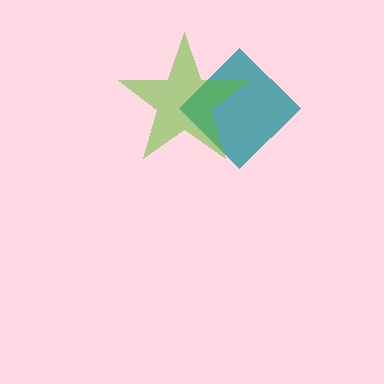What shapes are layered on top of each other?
The layered shapes are: a teal diamond, a lime star.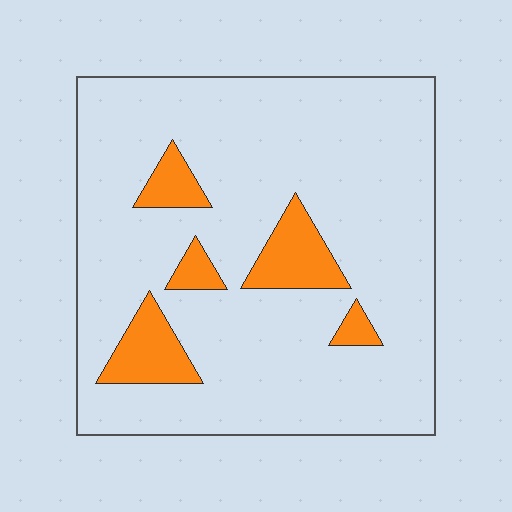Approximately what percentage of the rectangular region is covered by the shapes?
Approximately 15%.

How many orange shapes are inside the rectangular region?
5.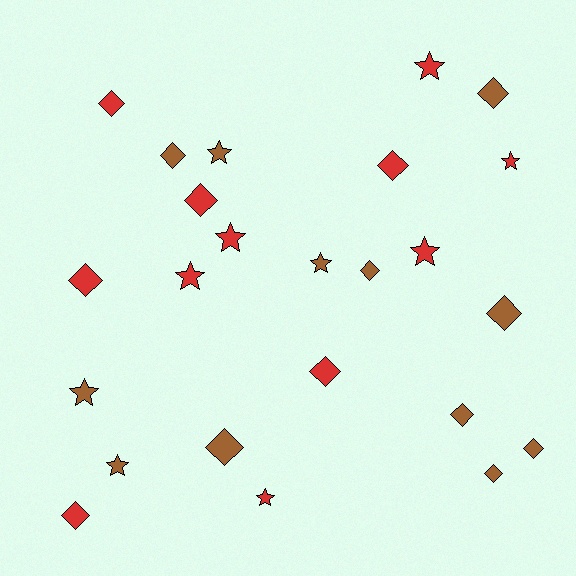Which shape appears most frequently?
Diamond, with 14 objects.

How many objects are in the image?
There are 24 objects.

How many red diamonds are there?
There are 6 red diamonds.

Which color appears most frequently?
Red, with 12 objects.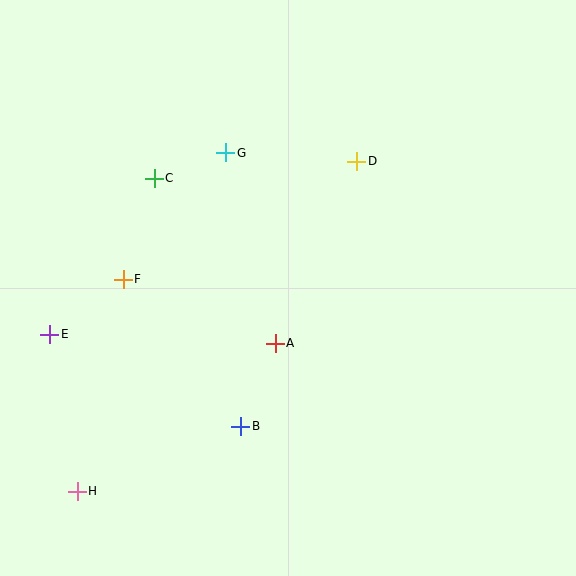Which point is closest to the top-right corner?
Point D is closest to the top-right corner.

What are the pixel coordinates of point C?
Point C is at (154, 178).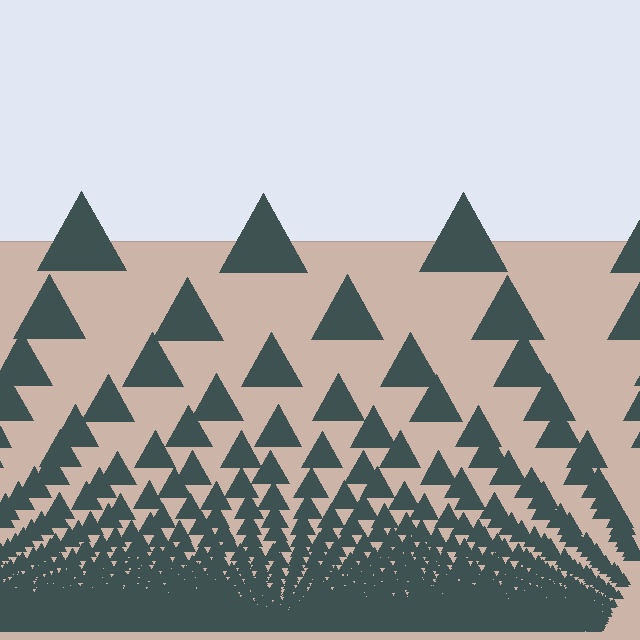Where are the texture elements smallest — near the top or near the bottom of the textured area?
Near the bottom.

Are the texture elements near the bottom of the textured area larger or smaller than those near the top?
Smaller. The gradient is inverted — elements near the bottom are smaller and denser.